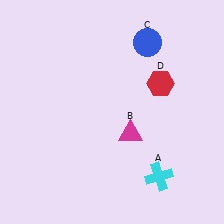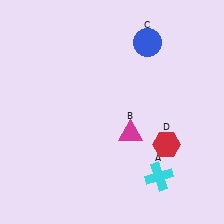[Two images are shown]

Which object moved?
The red hexagon (D) moved down.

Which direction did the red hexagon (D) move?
The red hexagon (D) moved down.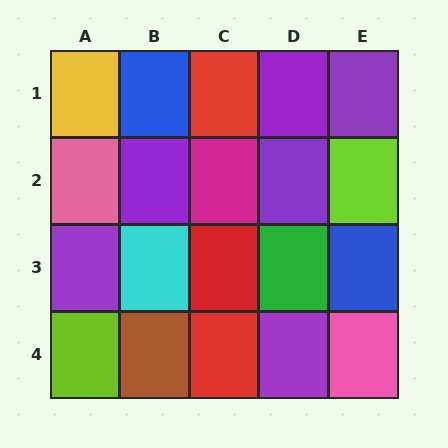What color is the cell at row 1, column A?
Yellow.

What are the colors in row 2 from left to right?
Pink, purple, magenta, purple, lime.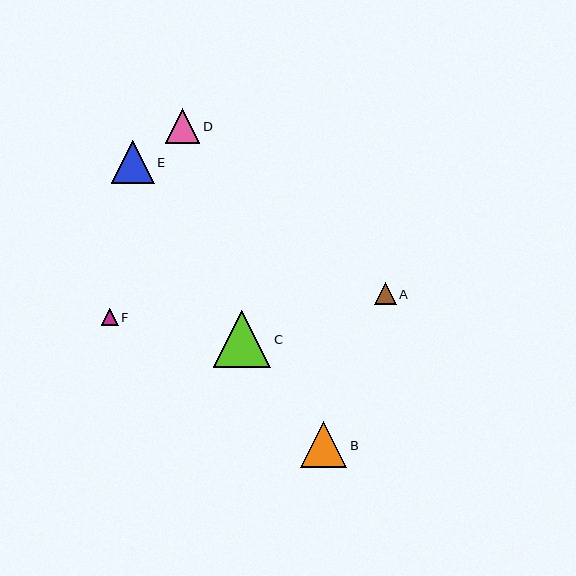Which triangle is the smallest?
Triangle F is the smallest with a size of approximately 17 pixels.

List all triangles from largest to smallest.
From largest to smallest: C, B, E, D, A, F.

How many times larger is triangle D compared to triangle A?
Triangle D is approximately 1.6 times the size of triangle A.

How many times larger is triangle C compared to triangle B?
Triangle C is approximately 1.3 times the size of triangle B.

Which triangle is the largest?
Triangle C is the largest with a size of approximately 58 pixels.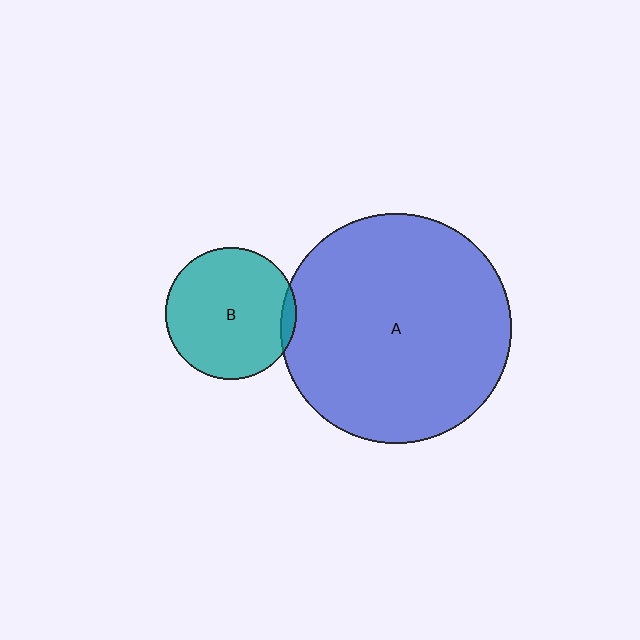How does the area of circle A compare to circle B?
Approximately 3.1 times.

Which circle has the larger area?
Circle A (blue).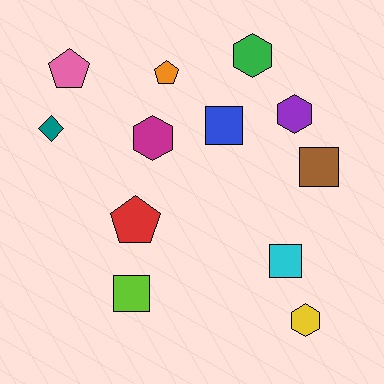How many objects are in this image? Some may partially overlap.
There are 12 objects.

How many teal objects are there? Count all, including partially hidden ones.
There is 1 teal object.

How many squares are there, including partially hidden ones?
There are 4 squares.